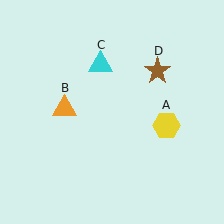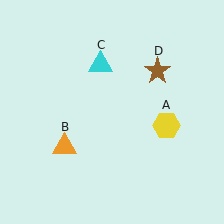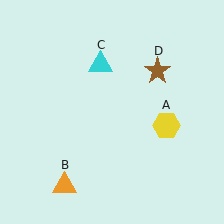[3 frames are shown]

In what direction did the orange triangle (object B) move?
The orange triangle (object B) moved down.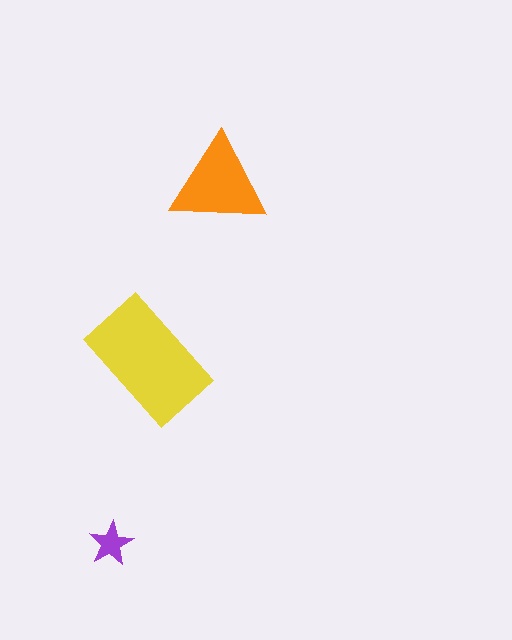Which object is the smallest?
The purple star.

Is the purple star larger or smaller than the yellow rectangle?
Smaller.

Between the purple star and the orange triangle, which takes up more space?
The orange triangle.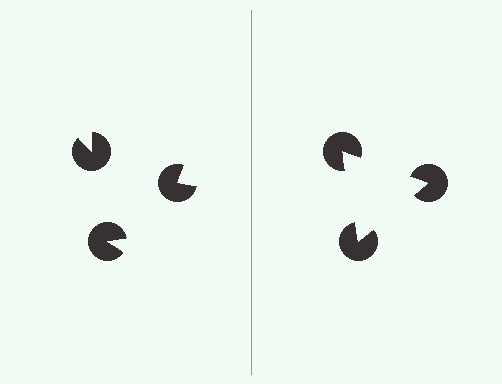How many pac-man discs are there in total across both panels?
6 — 3 on each side.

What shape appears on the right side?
An illusory triangle.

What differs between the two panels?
The pac-man discs are positioned identically on both sides; only the wedge orientations differ. On the right they align to a triangle; on the left they are misaligned.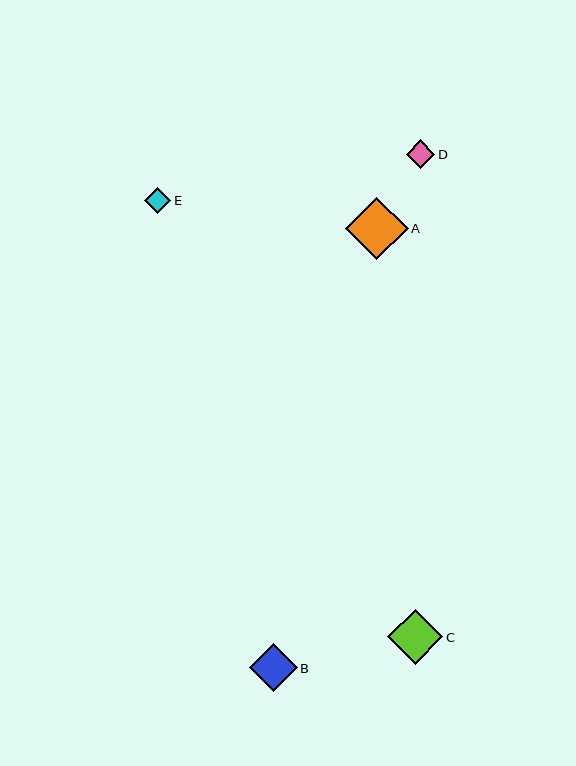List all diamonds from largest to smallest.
From largest to smallest: A, C, B, D, E.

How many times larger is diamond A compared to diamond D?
Diamond A is approximately 2.2 times the size of diamond D.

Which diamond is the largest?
Diamond A is the largest with a size of approximately 63 pixels.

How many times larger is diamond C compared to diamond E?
Diamond C is approximately 2.1 times the size of diamond E.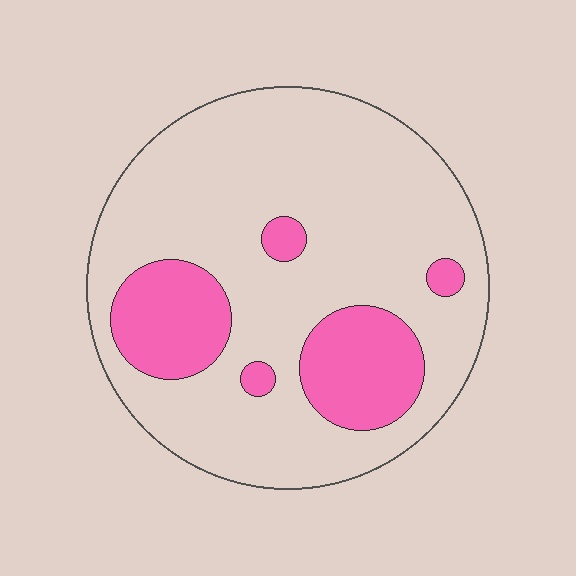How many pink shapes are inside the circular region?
5.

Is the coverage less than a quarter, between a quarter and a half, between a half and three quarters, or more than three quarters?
Less than a quarter.